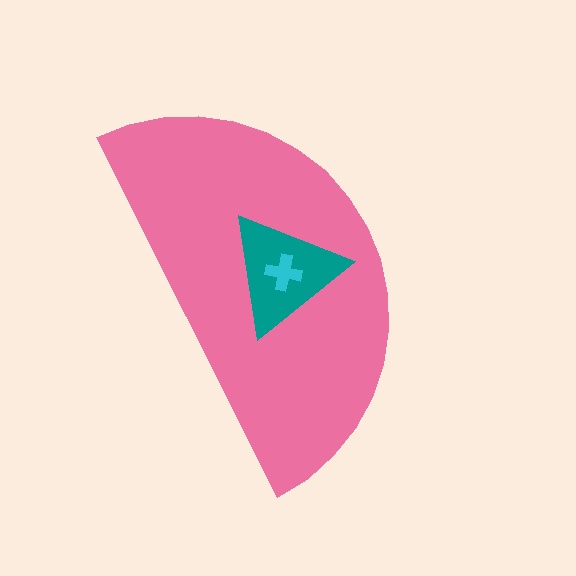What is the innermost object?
The cyan cross.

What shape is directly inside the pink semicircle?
The teal triangle.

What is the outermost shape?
The pink semicircle.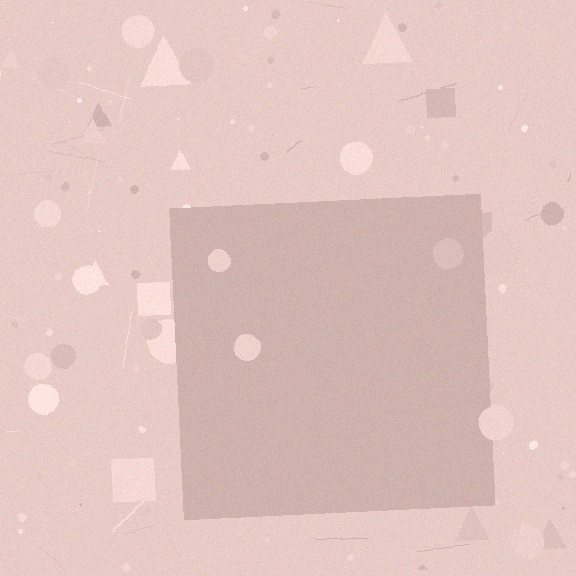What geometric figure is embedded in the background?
A square is embedded in the background.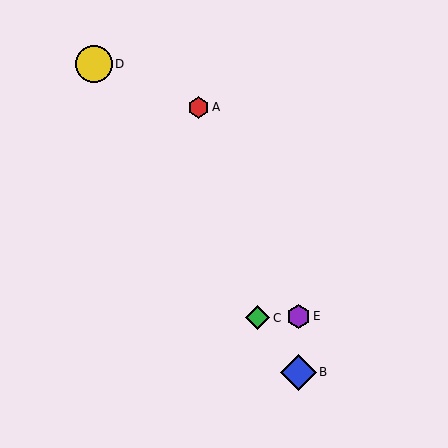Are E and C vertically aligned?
No, E is at x≈298 and C is at x≈258.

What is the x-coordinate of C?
Object C is at x≈258.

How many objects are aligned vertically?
2 objects (B, E) are aligned vertically.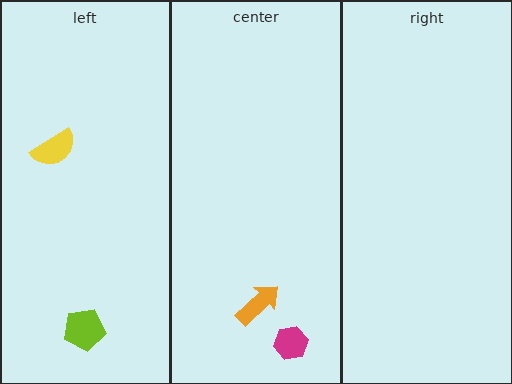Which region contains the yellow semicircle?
The left region.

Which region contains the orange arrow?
The center region.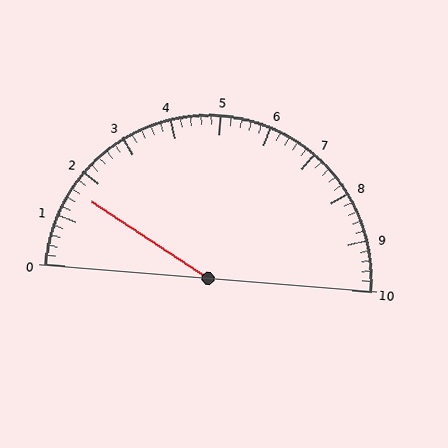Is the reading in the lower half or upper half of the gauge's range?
The reading is in the lower half of the range (0 to 10).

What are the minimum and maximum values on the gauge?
The gauge ranges from 0 to 10.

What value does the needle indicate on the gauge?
The needle indicates approximately 1.6.